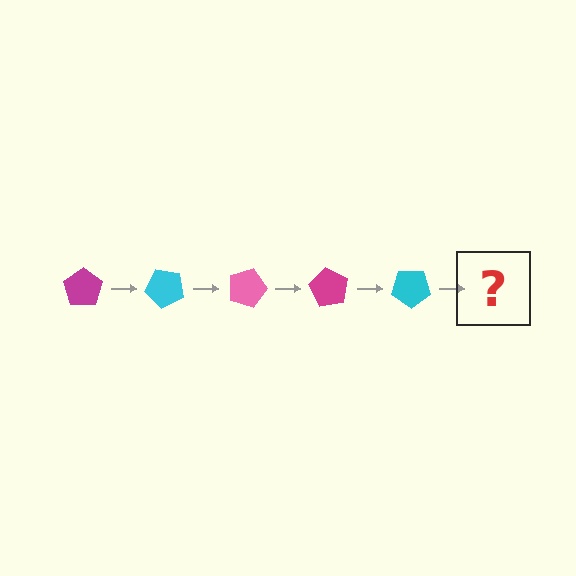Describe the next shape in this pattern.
It should be a pink pentagon, rotated 225 degrees from the start.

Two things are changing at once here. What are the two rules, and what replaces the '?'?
The two rules are that it rotates 45 degrees each step and the color cycles through magenta, cyan, and pink. The '?' should be a pink pentagon, rotated 225 degrees from the start.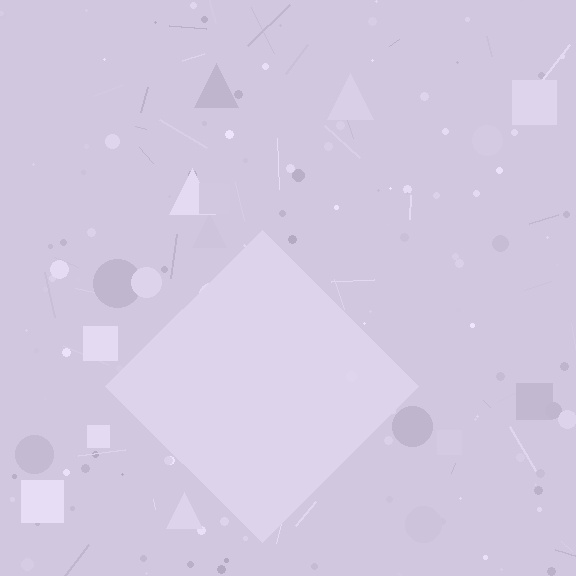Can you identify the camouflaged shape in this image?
The camouflaged shape is a diamond.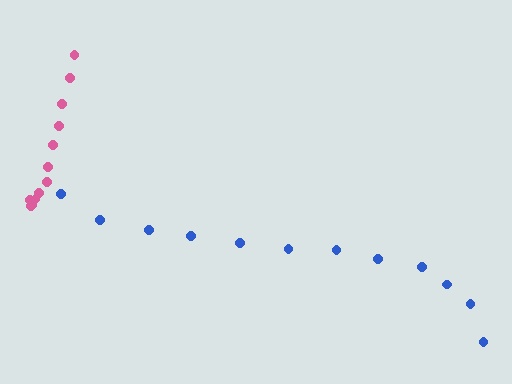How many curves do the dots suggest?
There are 2 distinct paths.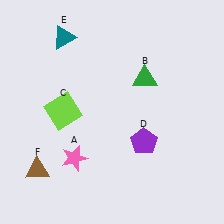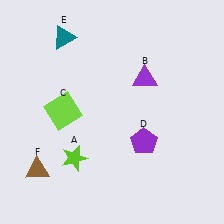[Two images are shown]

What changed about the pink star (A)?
In Image 1, A is pink. In Image 2, it changed to lime.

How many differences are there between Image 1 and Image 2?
There are 2 differences between the two images.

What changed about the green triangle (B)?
In Image 1, B is green. In Image 2, it changed to purple.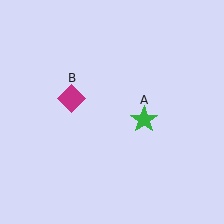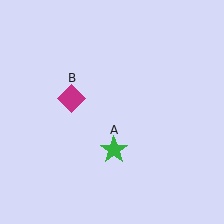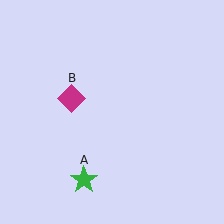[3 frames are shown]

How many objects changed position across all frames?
1 object changed position: green star (object A).